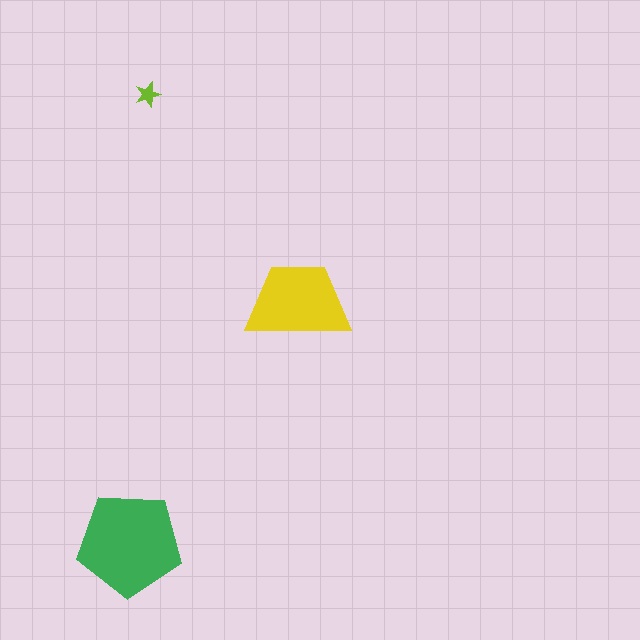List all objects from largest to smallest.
The green pentagon, the yellow trapezoid, the lime star.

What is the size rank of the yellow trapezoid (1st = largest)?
2nd.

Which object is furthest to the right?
The yellow trapezoid is rightmost.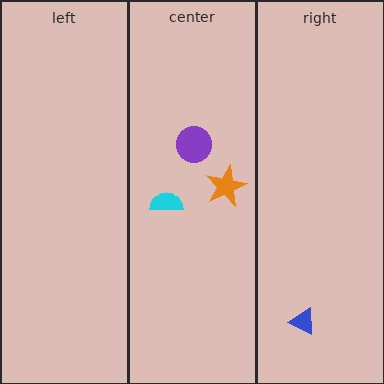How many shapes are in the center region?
3.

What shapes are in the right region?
The blue triangle.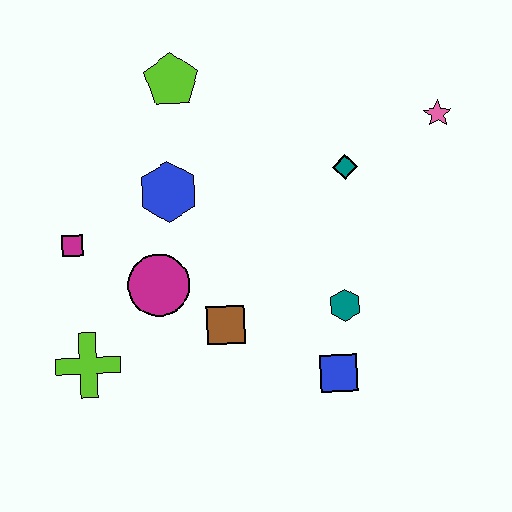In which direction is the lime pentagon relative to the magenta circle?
The lime pentagon is above the magenta circle.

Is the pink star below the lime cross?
No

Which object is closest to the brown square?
The magenta circle is closest to the brown square.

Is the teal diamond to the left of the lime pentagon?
No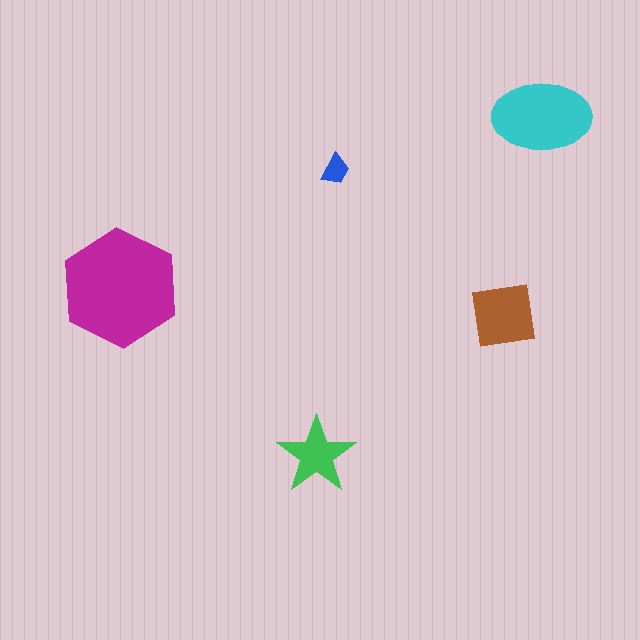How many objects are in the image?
There are 5 objects in the image.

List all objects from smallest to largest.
The blue trapezoid, the green star, the brown square, the cyan ellipse, the magenta hexagon.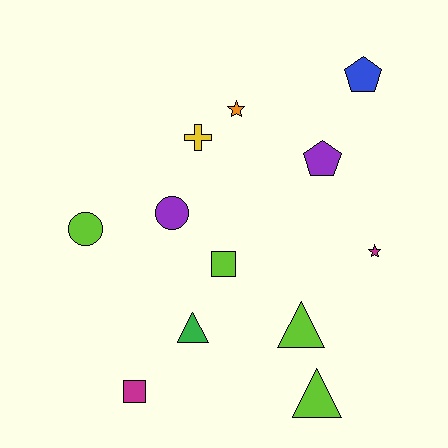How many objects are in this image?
There are 12 objects.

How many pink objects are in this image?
There are no pink objects.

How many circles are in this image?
There are 2 circles.